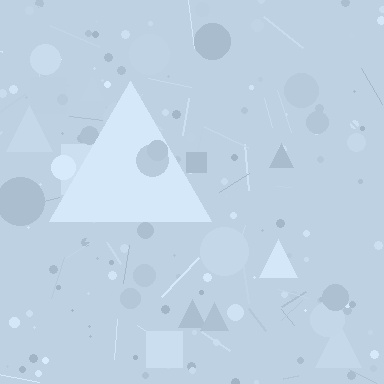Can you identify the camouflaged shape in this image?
The camouflaged shape is a triangle.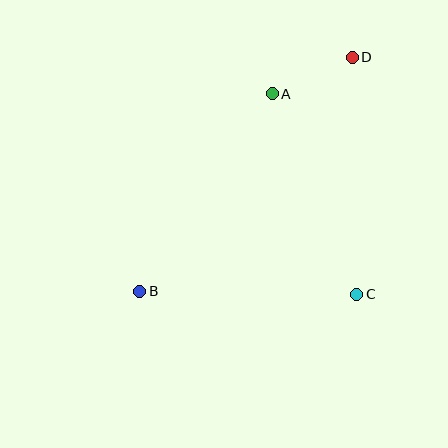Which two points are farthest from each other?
Points B and D are farthest from each other.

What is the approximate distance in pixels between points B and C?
The distance between B and C is approximately 217 pixels.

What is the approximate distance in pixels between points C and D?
The distance between C and D is approximately 237 pixels.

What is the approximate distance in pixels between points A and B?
The distance between A and B is approximately 238 pixels.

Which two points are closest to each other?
Points A and D are closest to each other.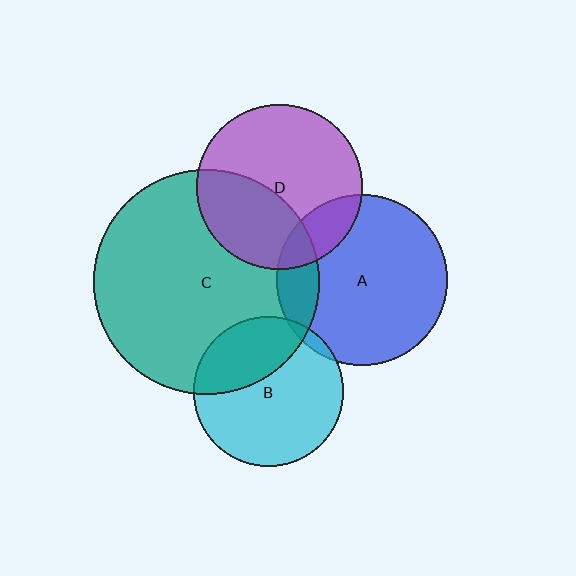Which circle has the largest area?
Circle C (teal).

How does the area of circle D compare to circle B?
Approximately 1.2 times.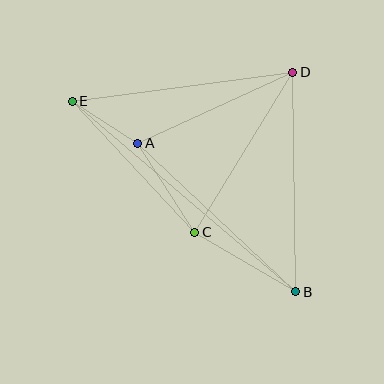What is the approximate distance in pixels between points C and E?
The distance between C and E is approximately 180 pixels.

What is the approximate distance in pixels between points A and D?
The distance between A and D is approximately 170 pixels.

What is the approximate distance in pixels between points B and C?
The distance between B and C is approximately 117 pixels.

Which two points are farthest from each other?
Points B and E are farthest from each other.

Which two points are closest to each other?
Points A and E are closest to each other.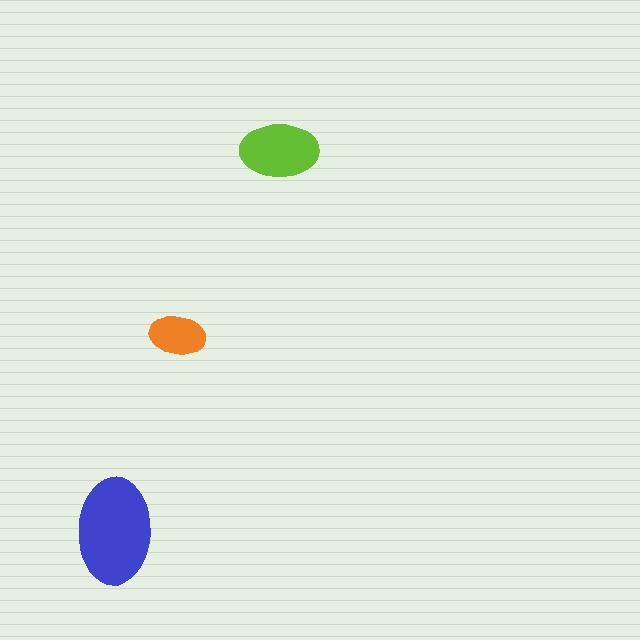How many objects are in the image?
There are 3 objects in the image.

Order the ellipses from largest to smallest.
the blue one, the lime one, the orange one.